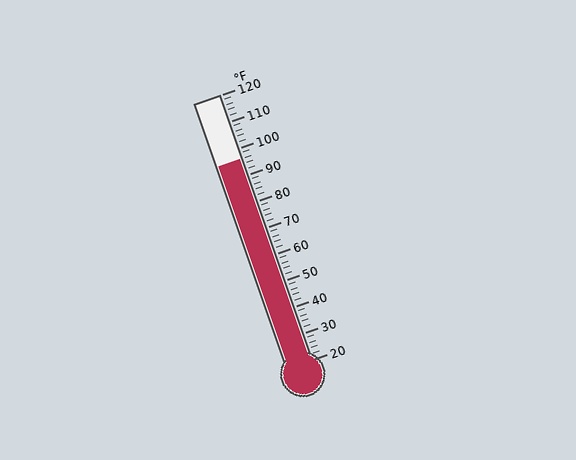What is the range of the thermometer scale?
The thermometer scale ranges from 20°F to 120°F.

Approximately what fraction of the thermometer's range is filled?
The thermometer is filled to approximately 75% of its range.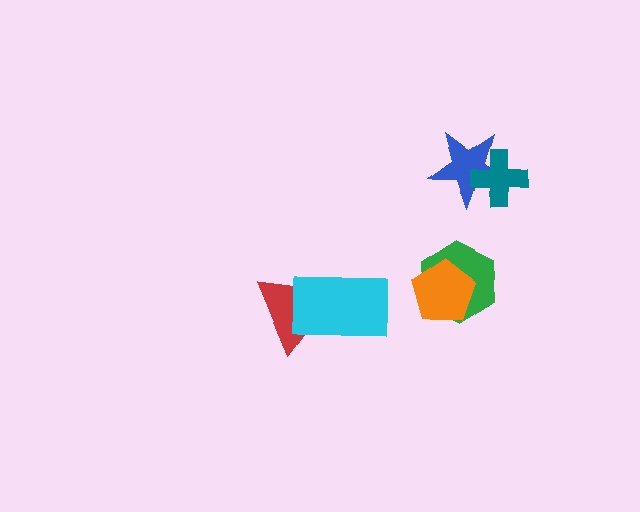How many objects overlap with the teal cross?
1 object overlaps with the teal cross.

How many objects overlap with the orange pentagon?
1 object overlaps with the orange pentagon.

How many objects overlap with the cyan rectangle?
1 object overlaps with the cyan rectangle.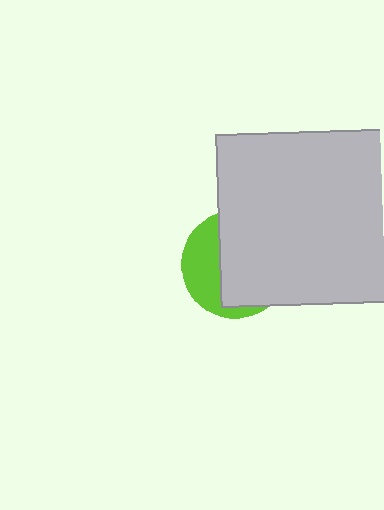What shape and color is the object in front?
The object in front is a light gray square.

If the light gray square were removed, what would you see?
You would see the complete lime circle.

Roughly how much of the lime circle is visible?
A small part of it is visible (roughly 36%).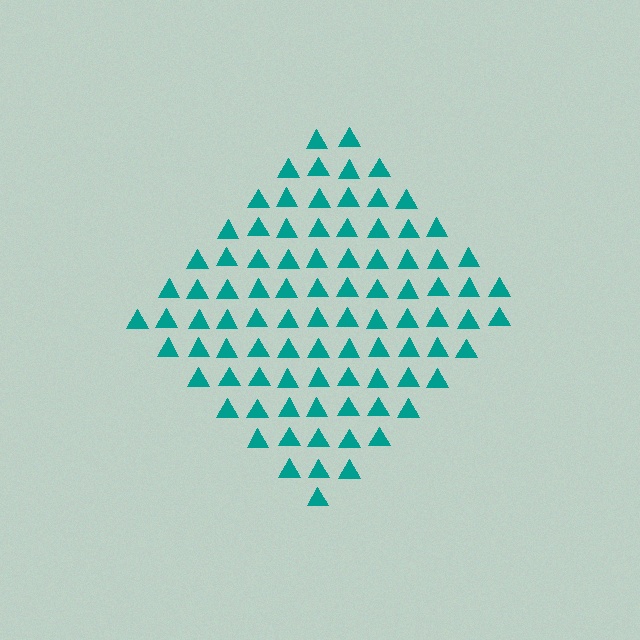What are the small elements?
The small elements are triangles.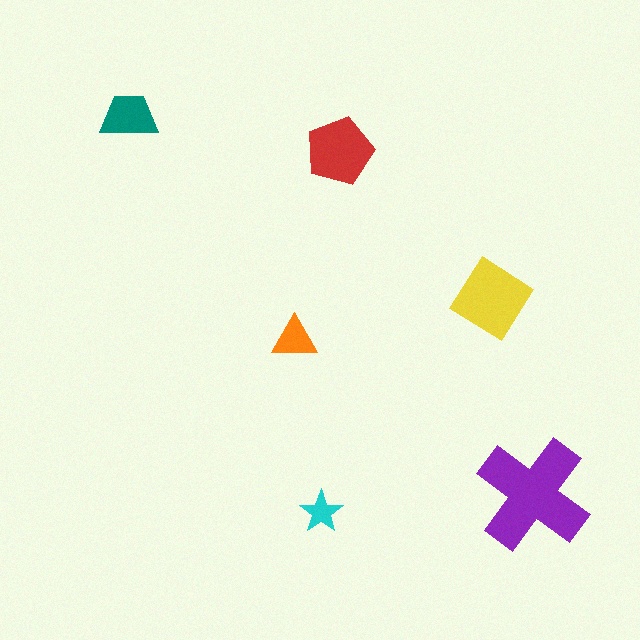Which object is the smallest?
The cyan star.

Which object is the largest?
The purple cross.